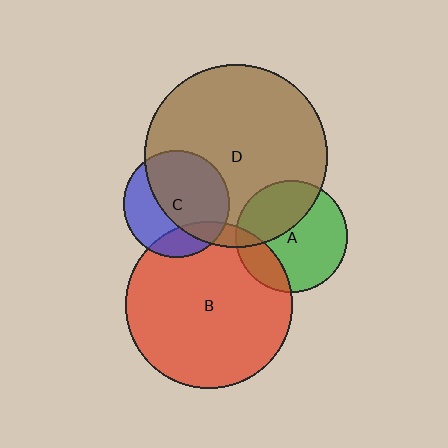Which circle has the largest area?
Circle D (brown).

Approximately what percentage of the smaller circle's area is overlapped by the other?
Approximately 20%.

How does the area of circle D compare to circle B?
Approximately 1.2 times.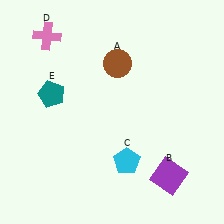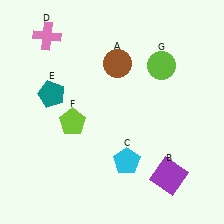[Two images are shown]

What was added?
A lime pentagon (F), a lime circle (G) were added in Image 2.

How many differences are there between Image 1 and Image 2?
There are 2 differences between the two images.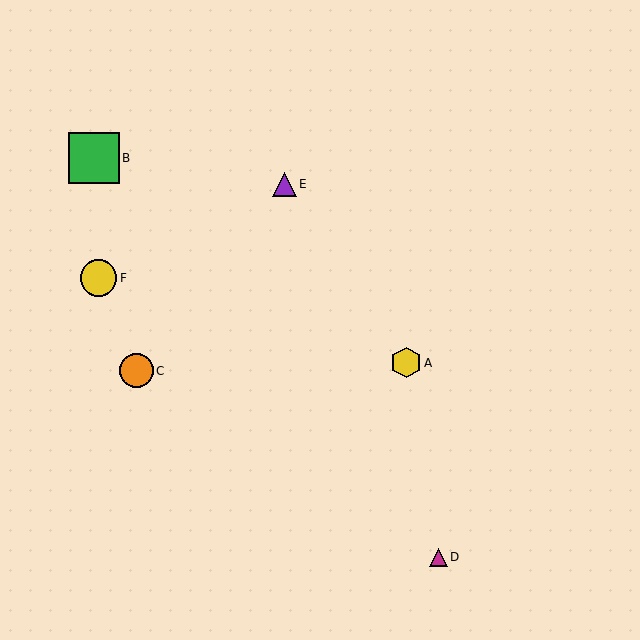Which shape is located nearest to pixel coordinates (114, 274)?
The yellow circle (labeled F) at (99, 278) is nearest to that location.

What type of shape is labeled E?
Shape E is a purple triangle.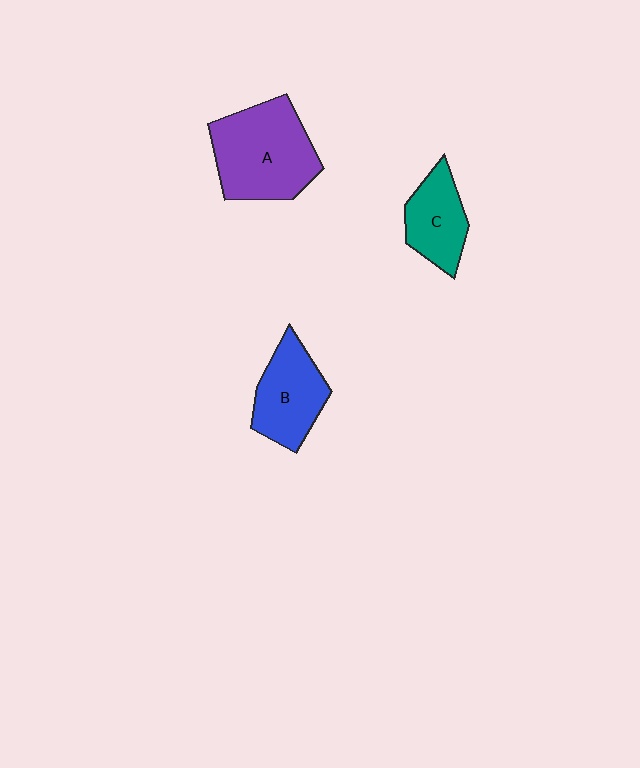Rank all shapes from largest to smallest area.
From largest to smallest: A (purple), B (blue), C (teal).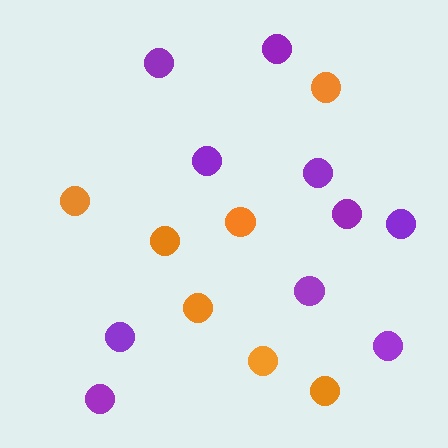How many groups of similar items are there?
There are 2 groups: one group of orange circles (7) and one group of purple circles (10).